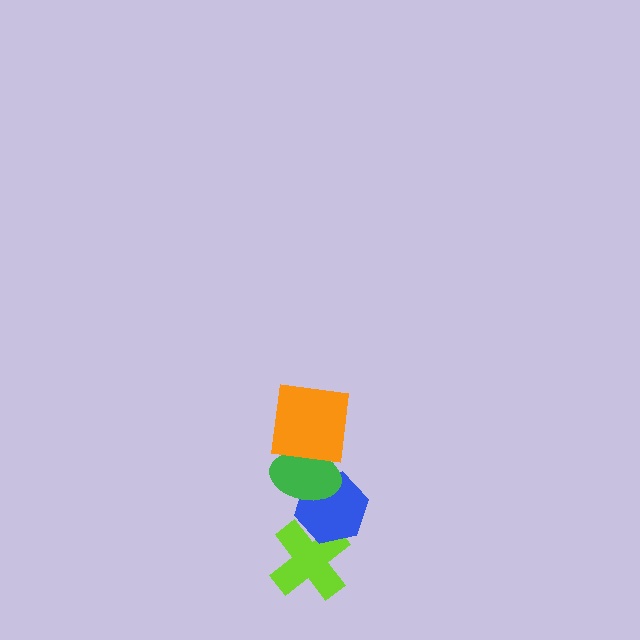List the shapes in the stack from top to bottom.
From top to bottom: the orange square, the green ellipse, the blue hexagon, the lime cross.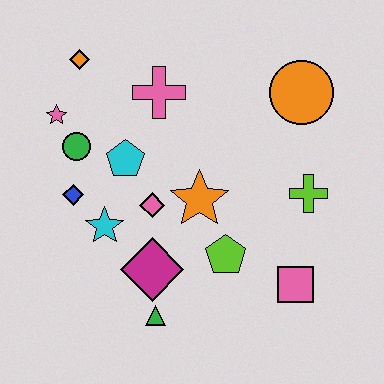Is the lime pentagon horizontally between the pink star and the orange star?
No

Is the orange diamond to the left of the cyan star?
Yes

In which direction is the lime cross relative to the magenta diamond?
The lime cross is to the right of the magenta diamond.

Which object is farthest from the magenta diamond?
The orange circle is farthest from the magenta diamond.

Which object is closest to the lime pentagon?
The orange star is closest to the lime pentagon.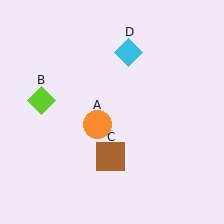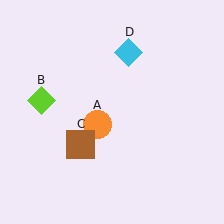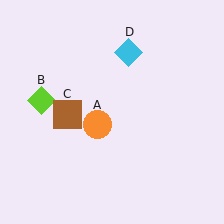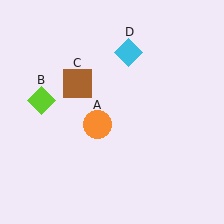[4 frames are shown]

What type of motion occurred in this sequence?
The brown square (object C) rotated clockwise around the center of the scene.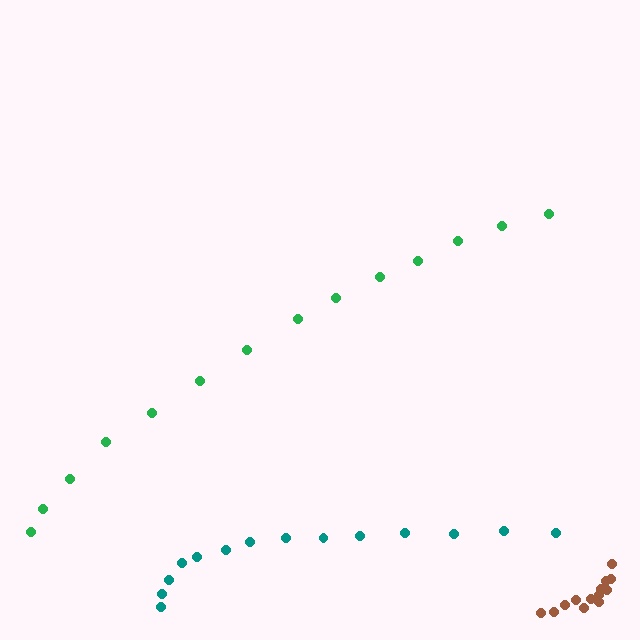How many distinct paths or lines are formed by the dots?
There are 3 distinct paths.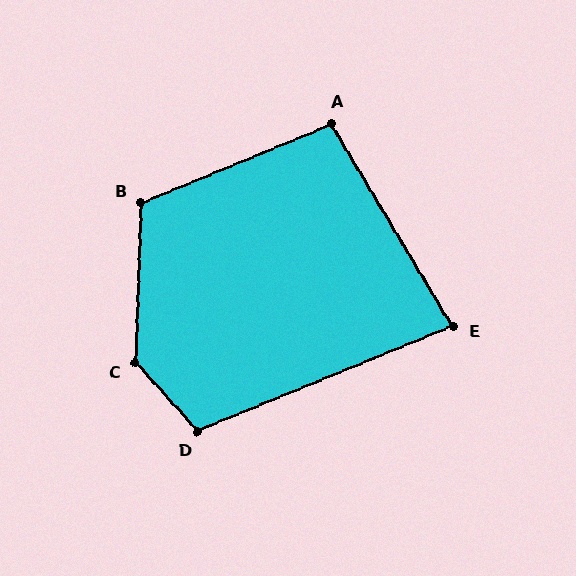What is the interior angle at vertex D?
Approximately 110 degrees (obtuse).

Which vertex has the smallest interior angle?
E, at approximately 81 degrees.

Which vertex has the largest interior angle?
C, at approximately 136 degrees.